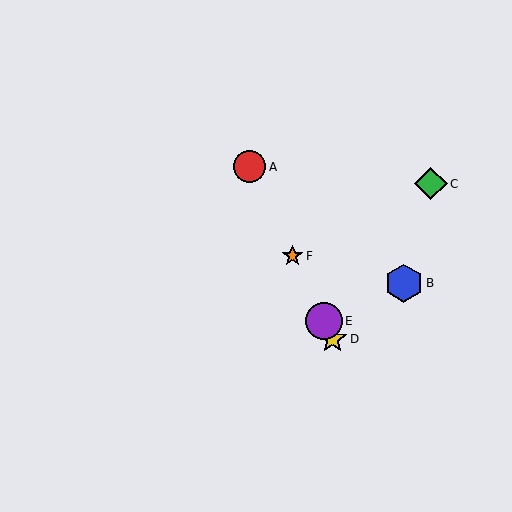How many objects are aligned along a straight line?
4 objects (A, D, E, F) are aligned along a straight line.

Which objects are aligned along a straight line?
Objects A, D, E, F are aligned along a straight line.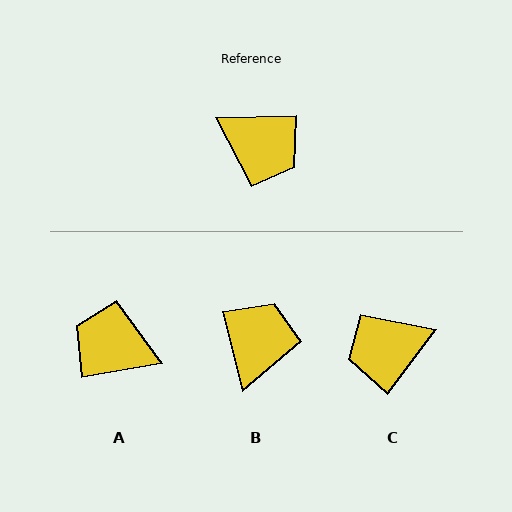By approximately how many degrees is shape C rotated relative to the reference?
Approximately 129 degrees clockwise.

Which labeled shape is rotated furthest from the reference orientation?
A, about 172 degrees away.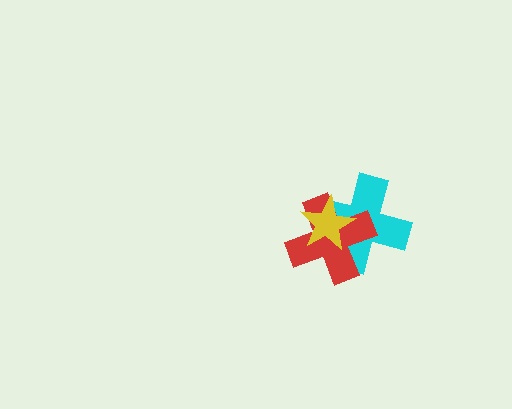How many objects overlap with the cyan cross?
2 objects overlap with the cyan cross.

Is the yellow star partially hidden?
No, no other shape covers it.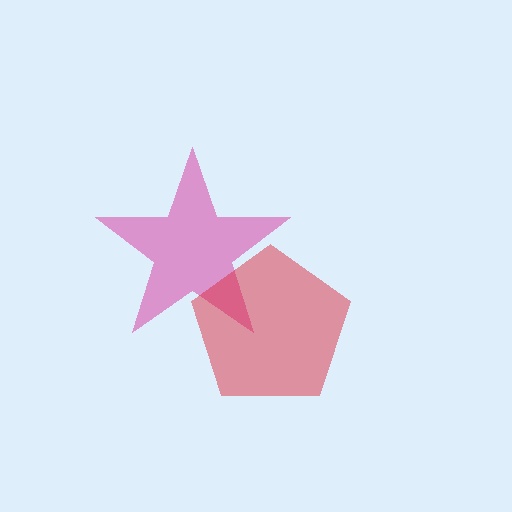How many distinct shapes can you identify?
There are 2 distinct shapes: a magenta star, a red pentagon.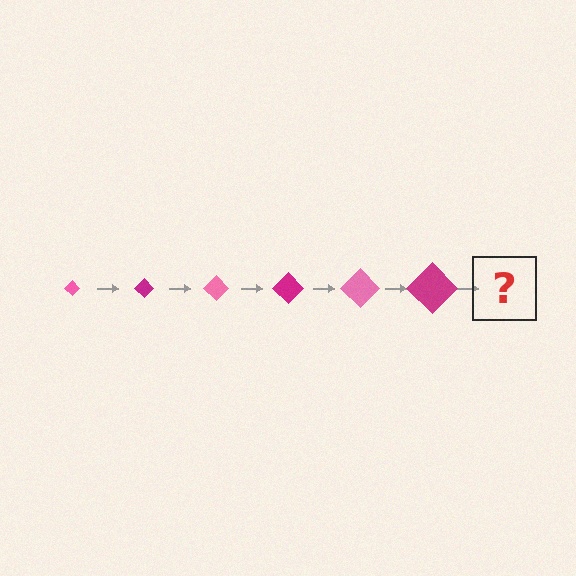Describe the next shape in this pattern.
It should be a pink diamond, larger than the previous one.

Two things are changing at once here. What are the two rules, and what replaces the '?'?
The two rules are that the diamond grows larger each step and the color cycles through pink and magenta. The '?' should be a pink diamond, larger than the previous one.